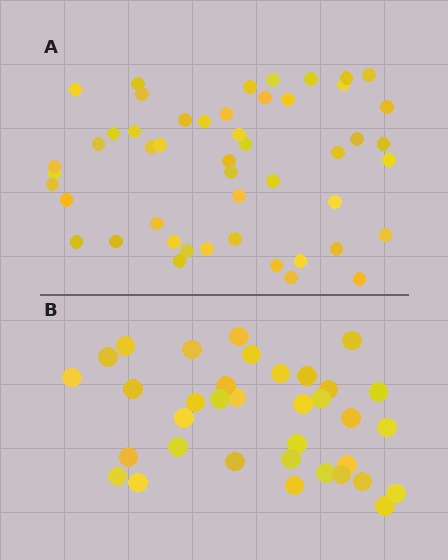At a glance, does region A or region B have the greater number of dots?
Region A (the top region) has more dots.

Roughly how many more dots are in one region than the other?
Region A has approximately 15 more dots than region B.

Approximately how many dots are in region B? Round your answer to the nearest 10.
About 40 dots. (The exact count is 35, which rounds to 40.)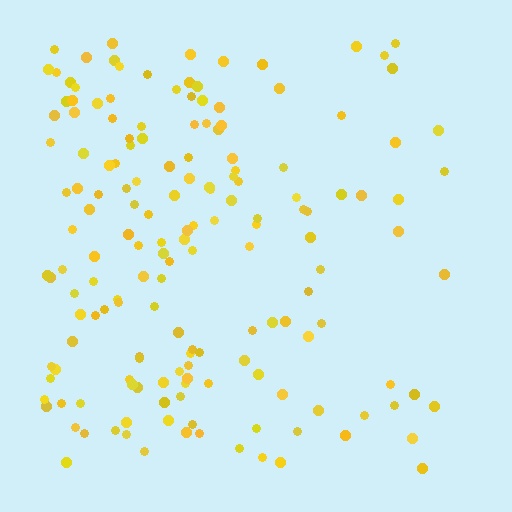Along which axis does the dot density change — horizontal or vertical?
Horizontal.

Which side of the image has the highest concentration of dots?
The left.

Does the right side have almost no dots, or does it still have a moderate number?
Still a moderate number, just noticeably fewer than the left.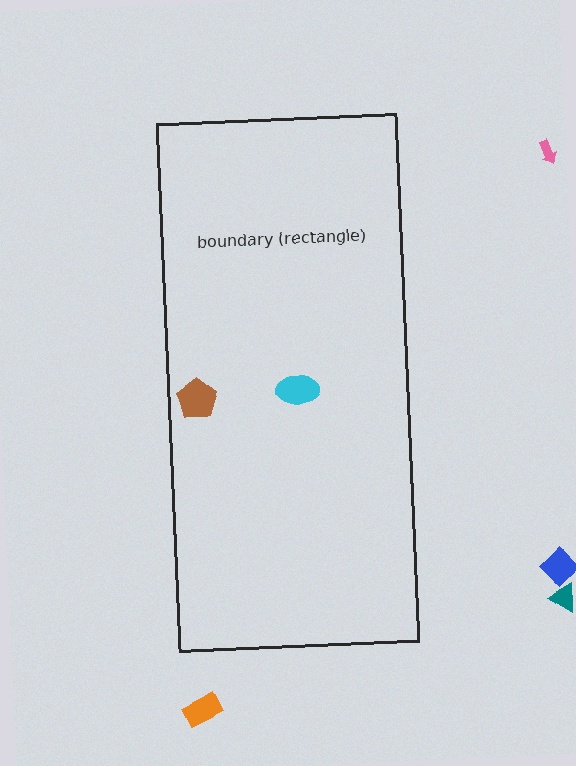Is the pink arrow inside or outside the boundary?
Outside.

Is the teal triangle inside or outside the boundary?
Outside.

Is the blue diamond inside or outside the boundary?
Outside.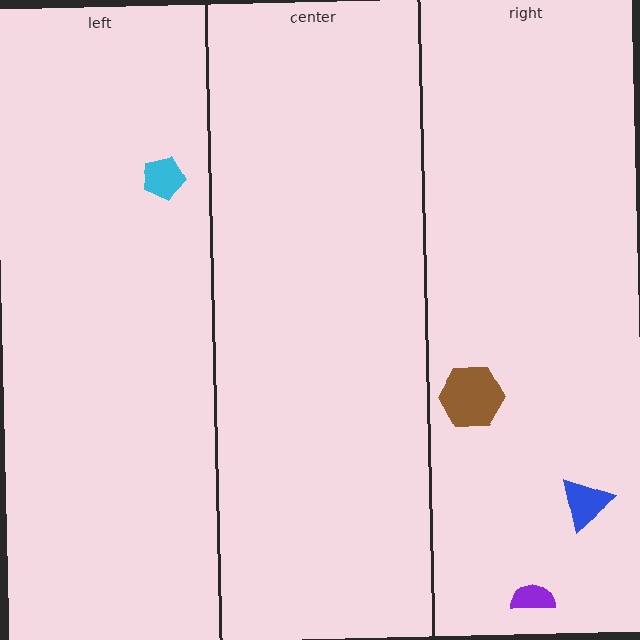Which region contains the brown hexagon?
The right region.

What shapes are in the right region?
The brown hexagon, the purple semicircle, the blue triangle.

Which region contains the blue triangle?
The right region.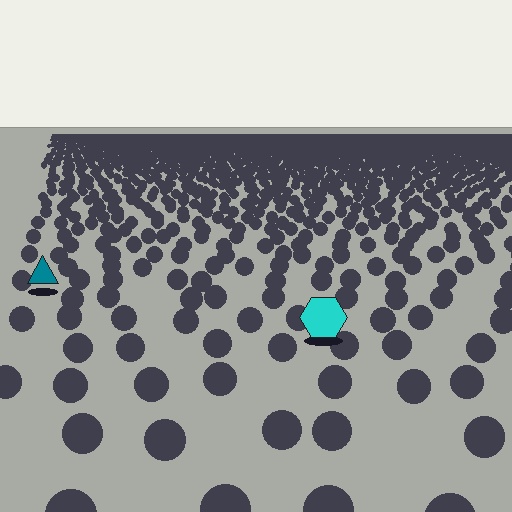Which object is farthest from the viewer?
The teal triangle is farthest from the viewer. It appears smaller and the ground texture around it is denser.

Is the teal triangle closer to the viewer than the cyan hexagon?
No. The cyan hexagon is closer — you can tell from the texture gradient: the ground texture is coarser near it.